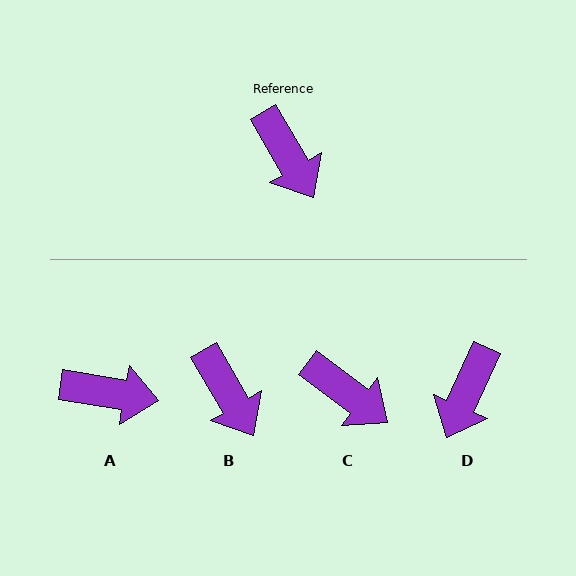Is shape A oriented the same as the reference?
No, it is off by about 50 degrees.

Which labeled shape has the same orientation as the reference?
B.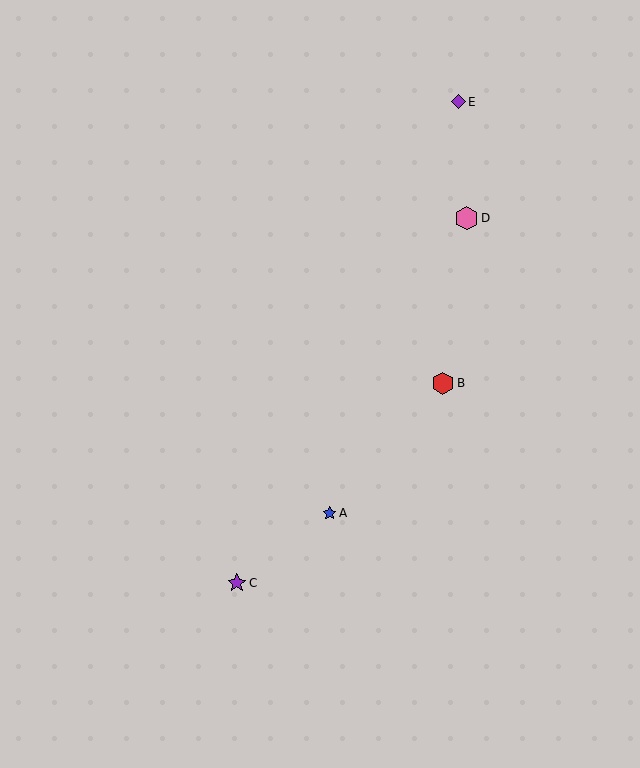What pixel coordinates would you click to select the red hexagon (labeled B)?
Click at (443, 383) to select the red hexagon B.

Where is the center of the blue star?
The center of the blue star is at (329, 513).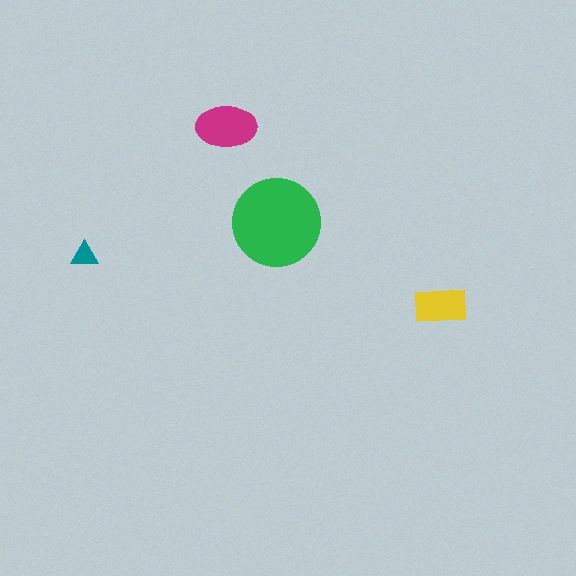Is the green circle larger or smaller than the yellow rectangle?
Larger.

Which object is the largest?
The green circle.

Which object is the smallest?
The teal triangle.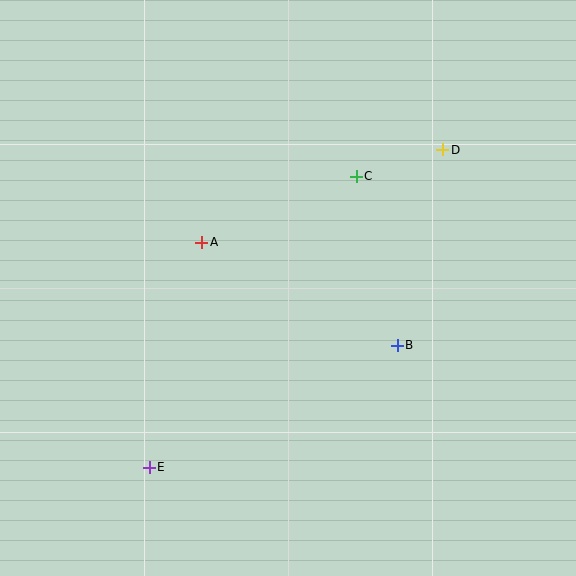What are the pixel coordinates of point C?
Point C is at (356, 176).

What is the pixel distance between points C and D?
The distance between C and D is 91 pixels.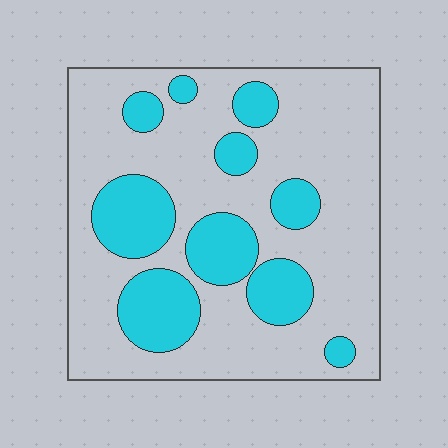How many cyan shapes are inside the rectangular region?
10.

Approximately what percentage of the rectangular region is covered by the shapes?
Approximately 30%.